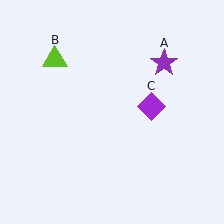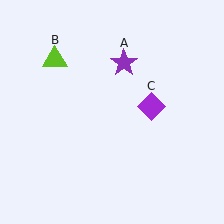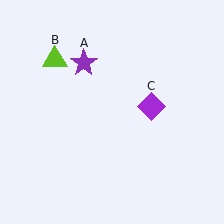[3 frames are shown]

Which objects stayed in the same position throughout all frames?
Lime triangle (object B) and purple diamond (object C) remained stationary.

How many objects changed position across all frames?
1 object changed position: purple star (object A).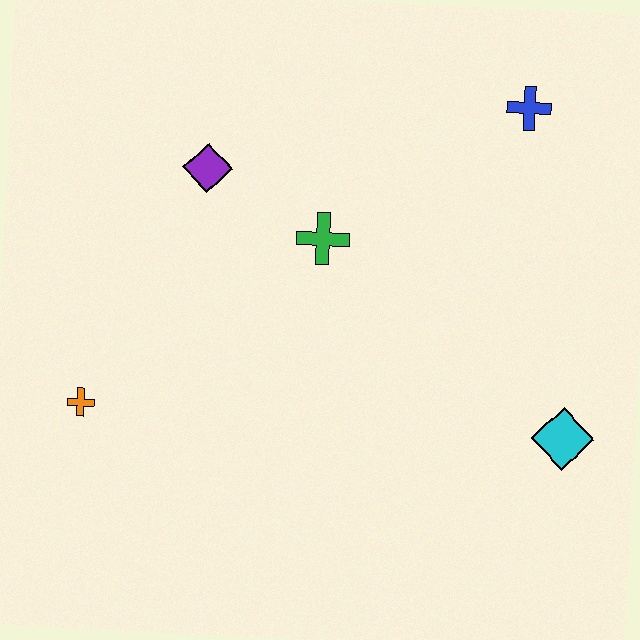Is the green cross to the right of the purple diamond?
Yes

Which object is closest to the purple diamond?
The green cross is closest to the purple diamond.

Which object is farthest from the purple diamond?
The cyan diamond is farthest from the purple diamond.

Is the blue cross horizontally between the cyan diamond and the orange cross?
Yes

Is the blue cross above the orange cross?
Yes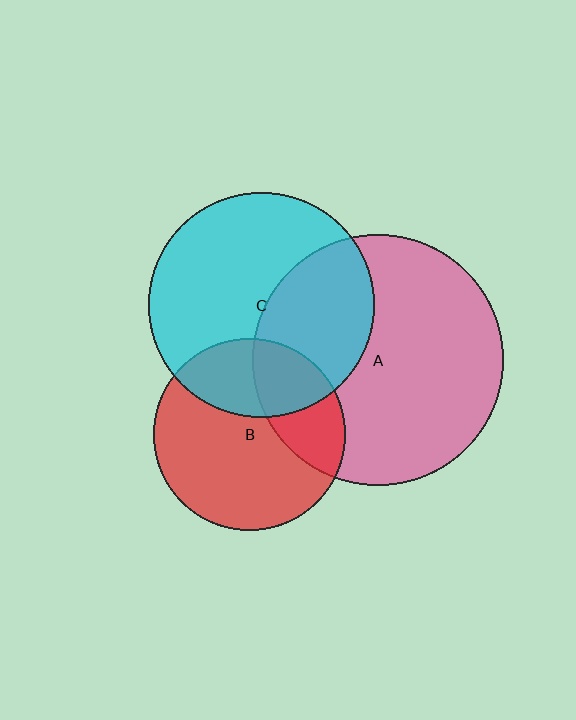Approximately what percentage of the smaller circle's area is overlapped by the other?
Approximately 30%.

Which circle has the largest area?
Circle A (pink).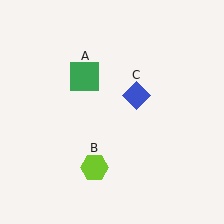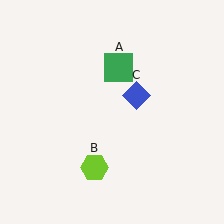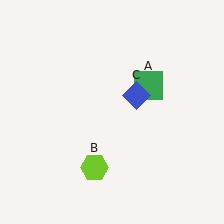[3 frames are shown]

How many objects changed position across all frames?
1 object changed position: green square (object A).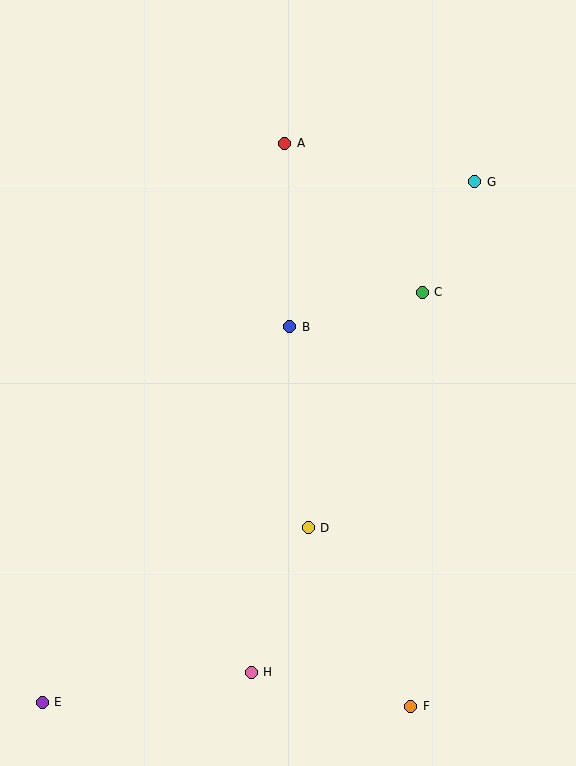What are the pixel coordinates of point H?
Point H is at (251, 672).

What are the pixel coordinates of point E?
Point E is at (42, 702).